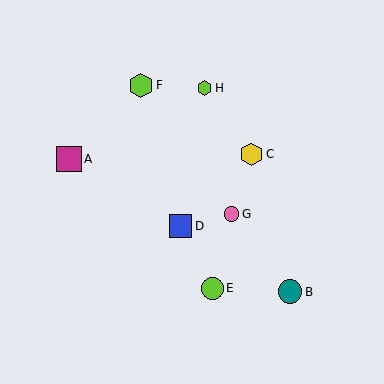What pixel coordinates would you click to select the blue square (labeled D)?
Click at (181, 226) to select the blue square D.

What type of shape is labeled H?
Shape H is a lime hexagon.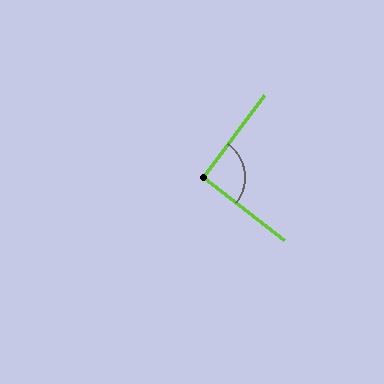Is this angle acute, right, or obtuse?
It is approximately a right angle.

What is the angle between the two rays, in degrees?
Approximately 91 degrees.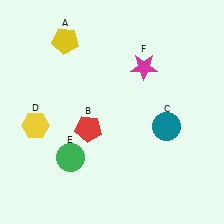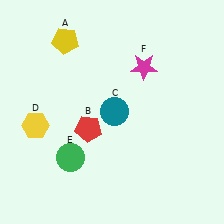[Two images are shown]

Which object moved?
The teal circle (C) moved left.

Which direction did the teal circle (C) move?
The teal circle (C) moved left.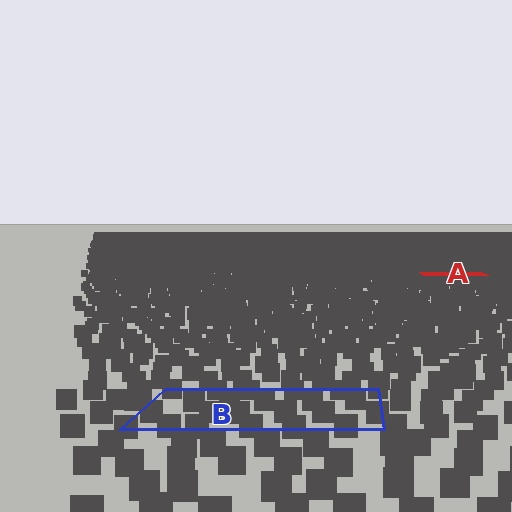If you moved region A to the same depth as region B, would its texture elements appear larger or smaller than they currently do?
They would appear larger. At a closer depth, the same texture elements are projected at a bigger on-screen size.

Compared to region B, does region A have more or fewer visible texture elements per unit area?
Region A has more texture elements per unit area — they are packed more densely because it is farther away.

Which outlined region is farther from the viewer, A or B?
Region A is farther from the viewer — the texture elements inside it appear smaller and more densely packed.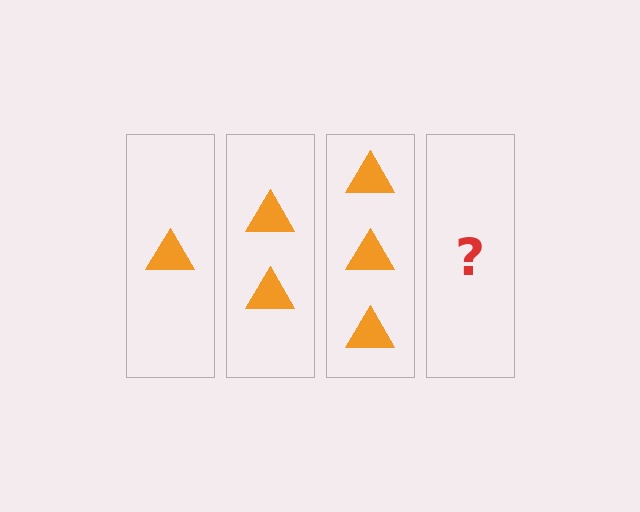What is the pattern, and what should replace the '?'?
The pattern is that each step adds one more triangle. The '?' should be 4 triangles.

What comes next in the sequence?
The next element should be 4 triangles.